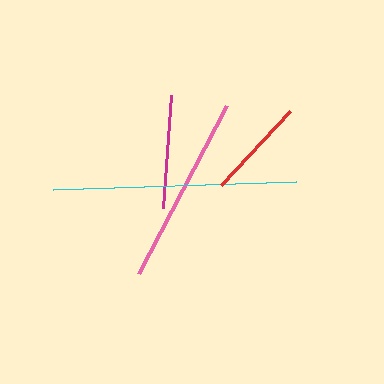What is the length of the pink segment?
The pink segment is approximately 190 pixels long.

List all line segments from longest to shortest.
From longest to shortest: cyan, pink, magenta, red.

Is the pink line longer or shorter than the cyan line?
The cyan line is longer than the pink line.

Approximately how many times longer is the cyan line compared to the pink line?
The cyan line is approximately 1.3 times the length of the pink line.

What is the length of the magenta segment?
The magenta segment is approximately 113 pixels long.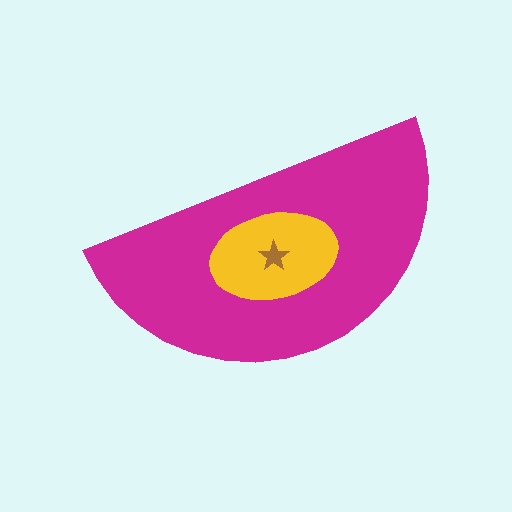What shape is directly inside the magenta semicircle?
The yellow ellipse.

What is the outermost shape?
The magenta semicircle.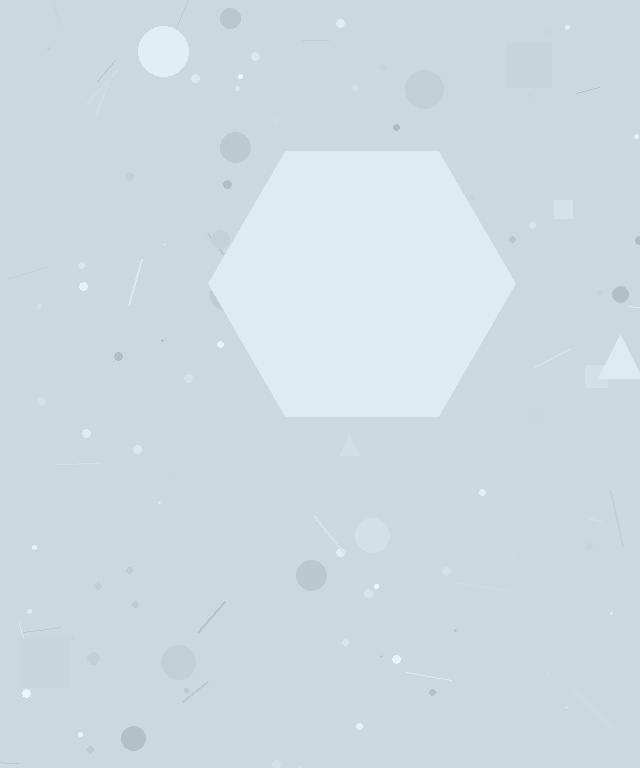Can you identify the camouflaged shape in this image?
The camouflaged shape is a hexagon.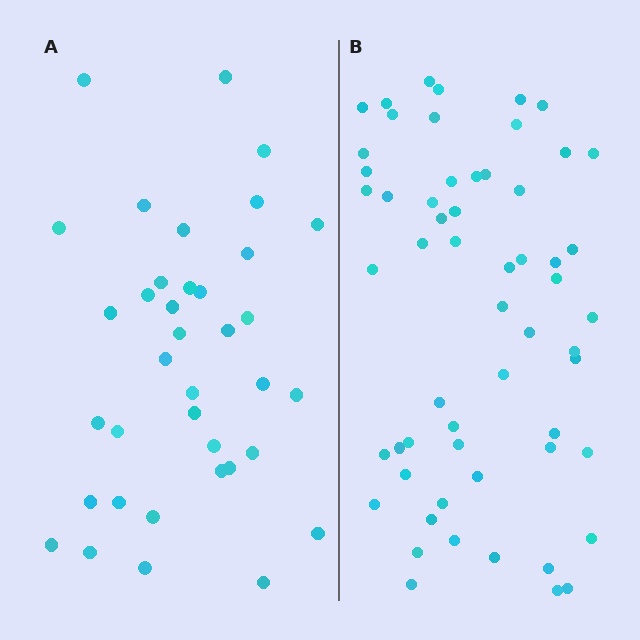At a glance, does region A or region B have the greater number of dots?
Region B (the right region) has more dots.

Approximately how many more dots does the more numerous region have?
Region B has approximately 20 more dots than region A.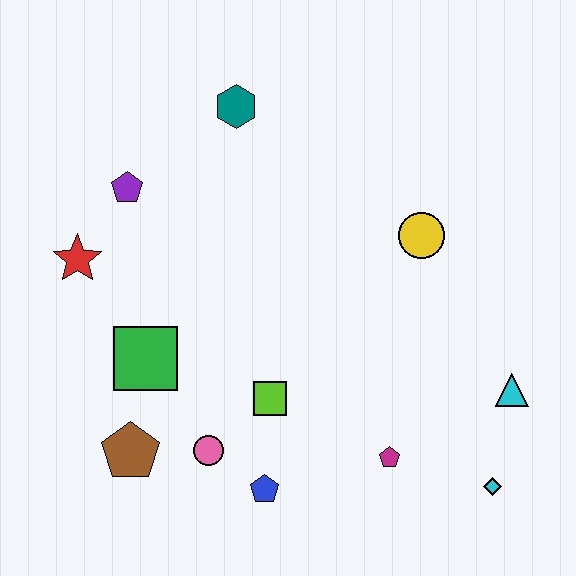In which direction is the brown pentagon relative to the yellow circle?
The brown pentagon is to the left of the yellow circle.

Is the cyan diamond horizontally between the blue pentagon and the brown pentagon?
No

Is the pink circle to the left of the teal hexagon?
Yes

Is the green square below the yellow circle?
Yes